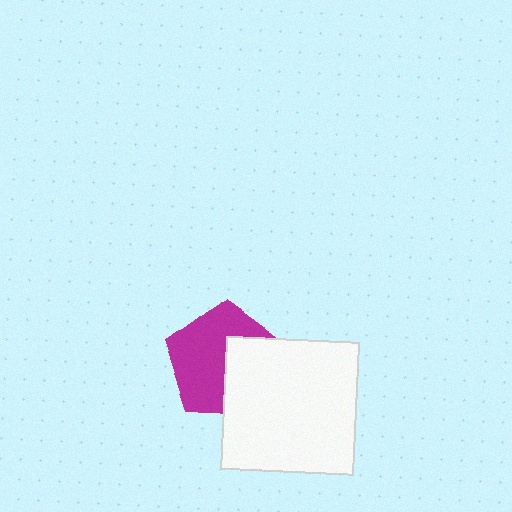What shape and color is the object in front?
The object in front is a white square.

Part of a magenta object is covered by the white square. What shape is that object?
It is a pentagon.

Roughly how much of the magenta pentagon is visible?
About half of it is visible (roughly 60%).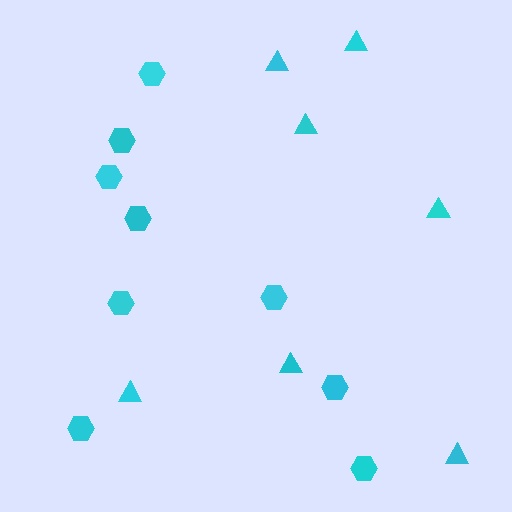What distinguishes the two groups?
There are 2 groups: one group of hexagons (9) and one group of triangles (7).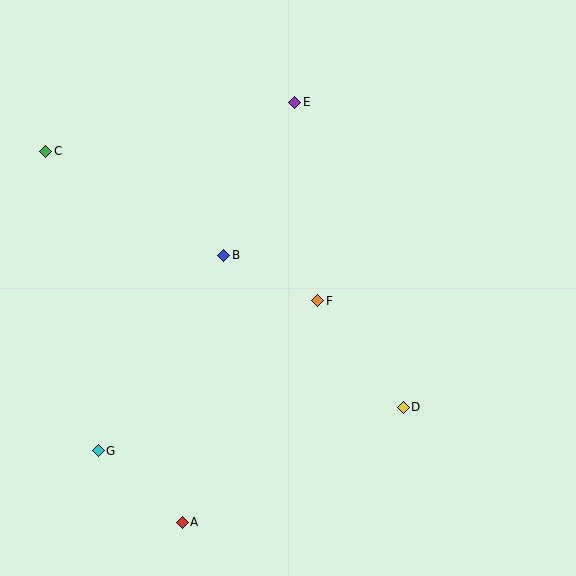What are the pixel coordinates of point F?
Point F is at (318, 301).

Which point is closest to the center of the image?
Point F at (318, 301) is closest to the center.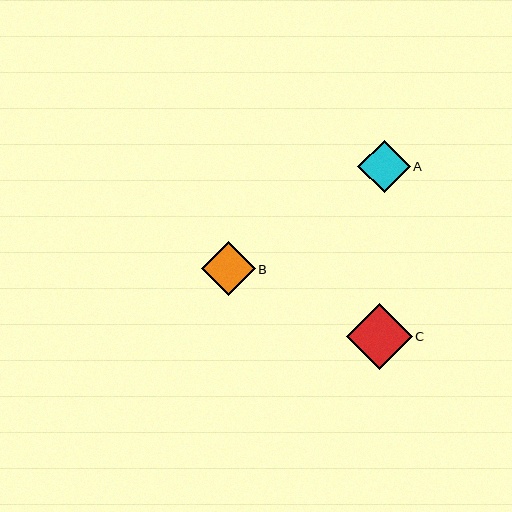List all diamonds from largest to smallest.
From largest to smallest: C, B, A.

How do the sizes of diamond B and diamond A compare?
Diamond B and diamond A are approximately the same size.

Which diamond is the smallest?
Diamond A is the smallest with a size of approximately 52 pixels.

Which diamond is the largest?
Diamond C is the largest with a size of approximately 66 pixels.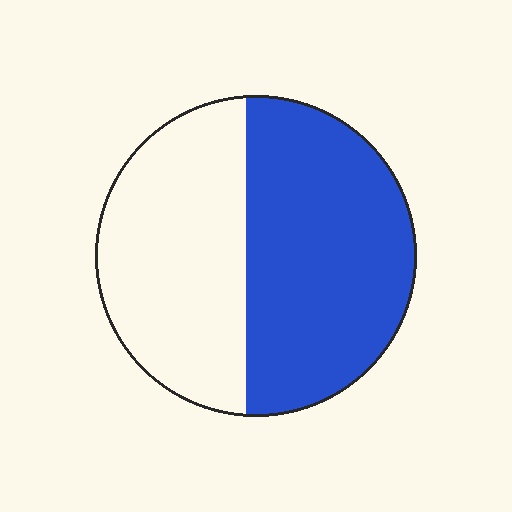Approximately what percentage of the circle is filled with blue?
Approximately 55%.